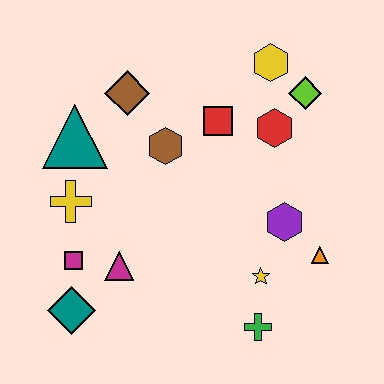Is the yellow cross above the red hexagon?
No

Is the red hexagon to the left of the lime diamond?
Yes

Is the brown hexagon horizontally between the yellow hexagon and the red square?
No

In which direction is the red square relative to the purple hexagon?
The red square is above the purple hexagon.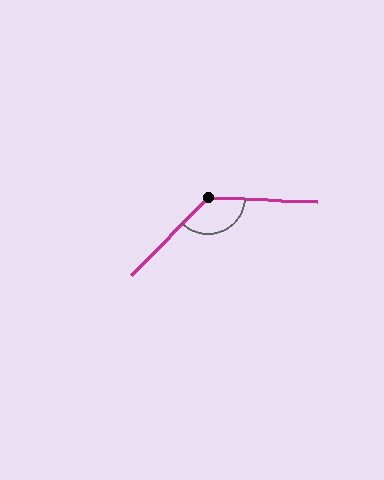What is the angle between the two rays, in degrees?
Approximately 133 degrees.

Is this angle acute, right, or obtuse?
It is obtuse.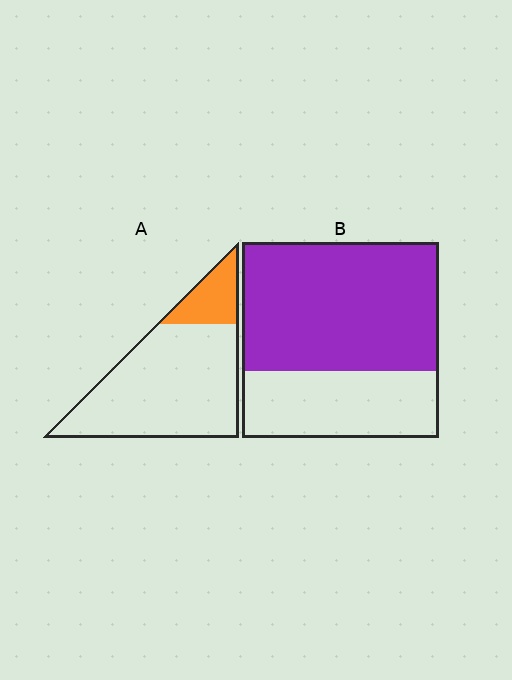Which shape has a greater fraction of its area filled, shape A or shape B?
Shape B.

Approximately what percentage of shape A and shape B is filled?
A is approximately 20% and B is approximately 65%.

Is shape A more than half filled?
No.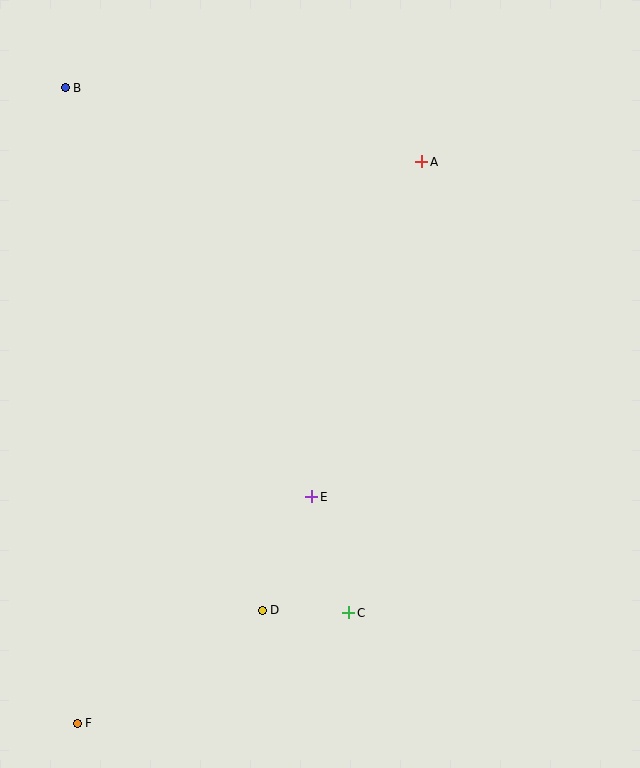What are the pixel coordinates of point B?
Point B is at (65, 88).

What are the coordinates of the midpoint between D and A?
The midpoint between D and A is at (342, 386).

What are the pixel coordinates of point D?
Point D is at (262, 610).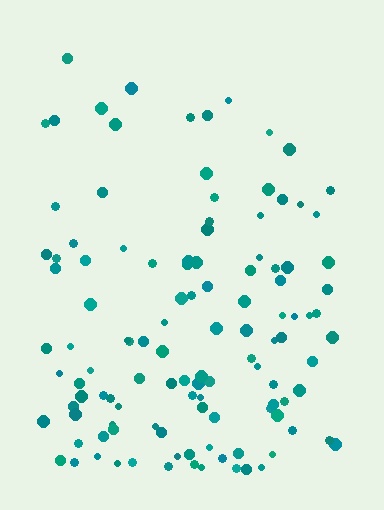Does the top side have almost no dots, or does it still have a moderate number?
Still a moderate number, just noticeably fewer than the bottom.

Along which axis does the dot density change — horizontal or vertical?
Vertical.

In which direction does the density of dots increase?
From top to bottom, with the bottom side densest.